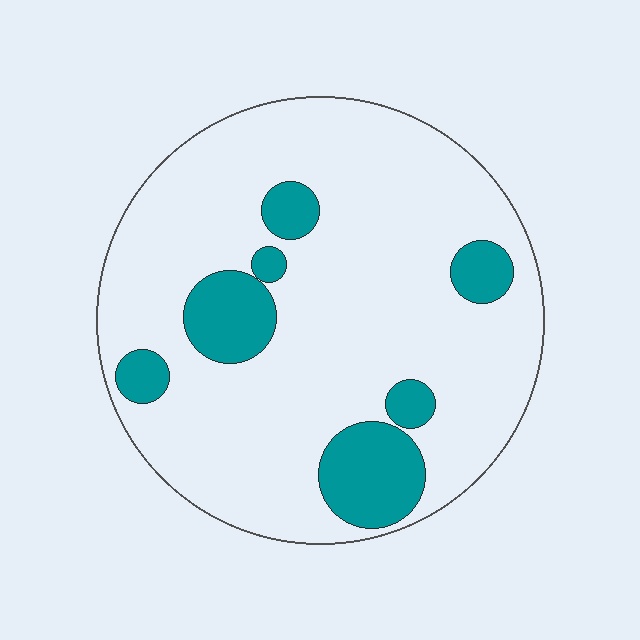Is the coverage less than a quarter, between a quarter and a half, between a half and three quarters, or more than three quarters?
Less than a quarter.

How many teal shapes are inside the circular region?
7.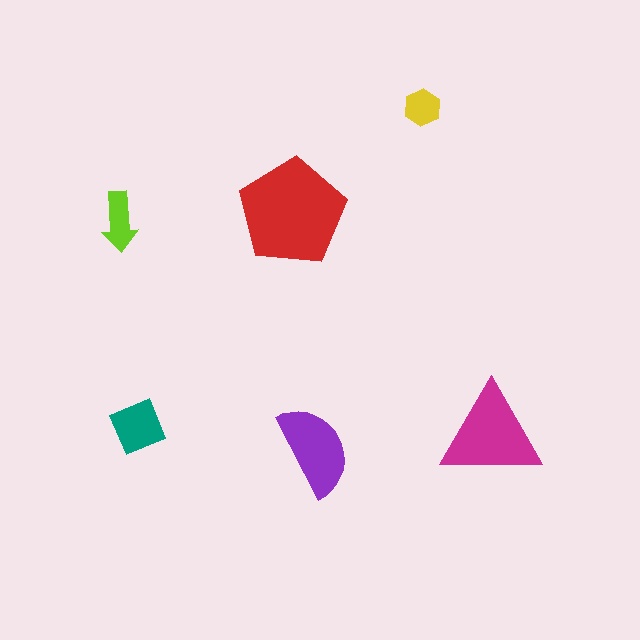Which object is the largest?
The red pentagon.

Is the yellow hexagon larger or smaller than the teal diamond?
Smaller.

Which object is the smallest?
The yellow hexagon.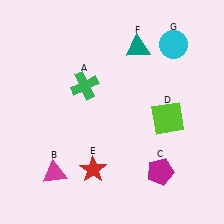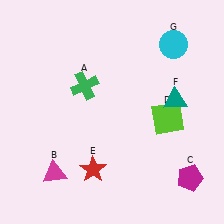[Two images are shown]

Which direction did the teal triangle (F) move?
The teal triangle (F) moved down.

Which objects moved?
The objects that moved are: the magenta pentagon (C), the teal triangle (F).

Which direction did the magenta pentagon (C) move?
The magenta pentagon (C) moved right.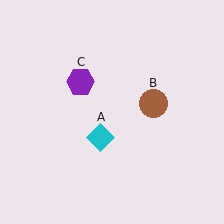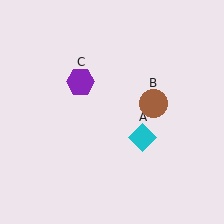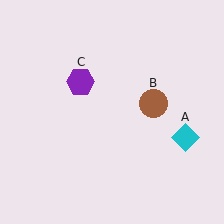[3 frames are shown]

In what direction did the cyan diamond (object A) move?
The cyan diamond (object A) moved right.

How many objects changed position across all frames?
1 object changed position: cyan diamond (object A).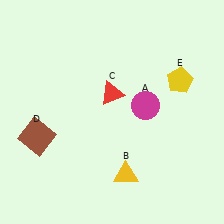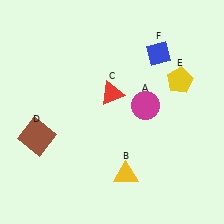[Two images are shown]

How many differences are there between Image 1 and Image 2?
There is 1 difference between the two images.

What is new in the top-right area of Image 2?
A blue diamond (F) was added in the top-right area of Image 2.